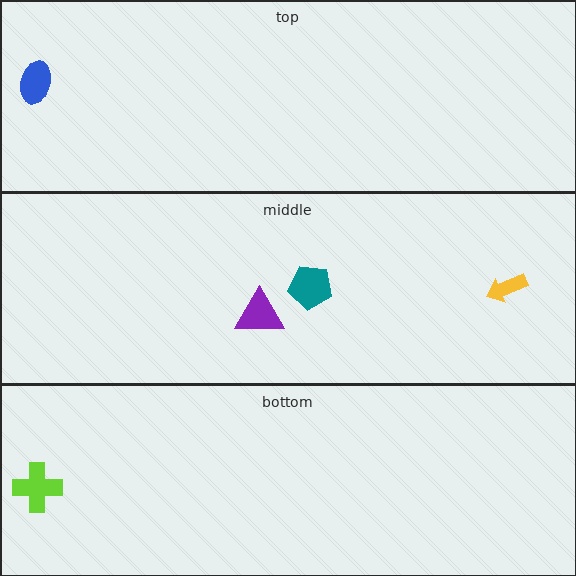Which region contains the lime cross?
The bottom region.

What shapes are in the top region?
The blue ellipse.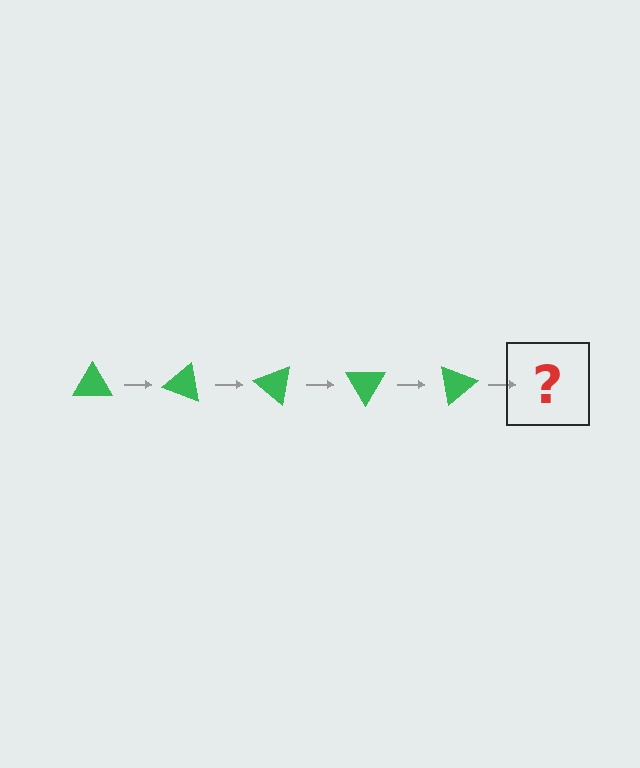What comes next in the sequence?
The next element should be a green triangle rotated 100 degrees.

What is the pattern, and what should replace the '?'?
The pattern is that the triangle rotates 20 degrees each step. The '?' should be a green triangle rotated 100 degrees.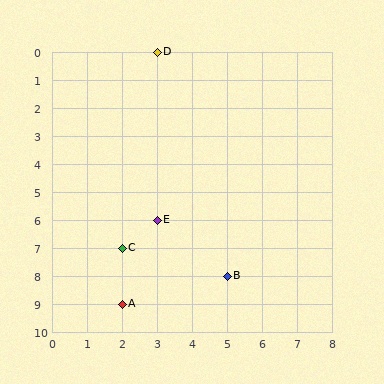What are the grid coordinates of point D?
Point D is at grid coordinates (3, 0).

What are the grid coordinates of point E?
Point E is at grid coordinates (3, 6).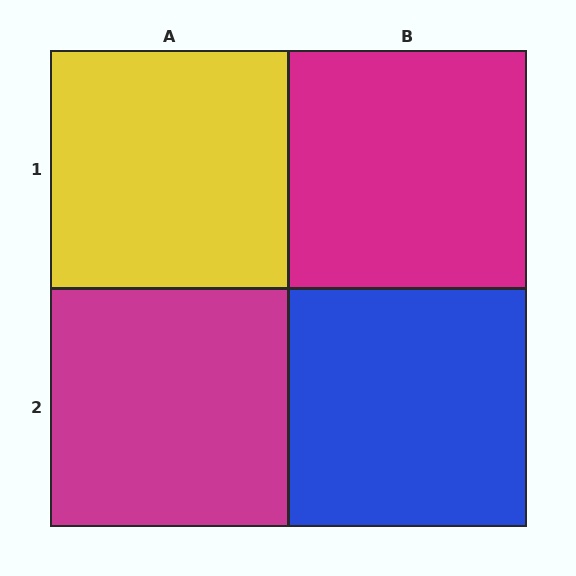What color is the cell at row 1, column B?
Magenta.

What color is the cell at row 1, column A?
Yellow.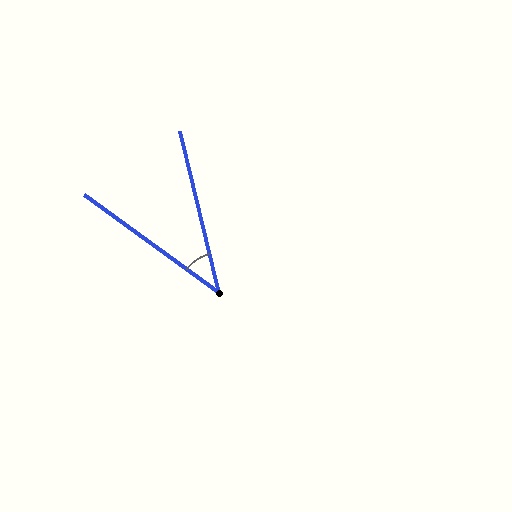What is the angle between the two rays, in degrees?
Approximately 41 degrees.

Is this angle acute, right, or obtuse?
It is acute.